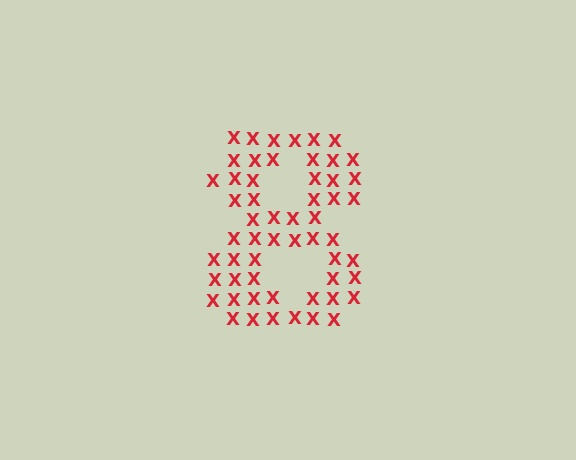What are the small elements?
The small elements are letter X's.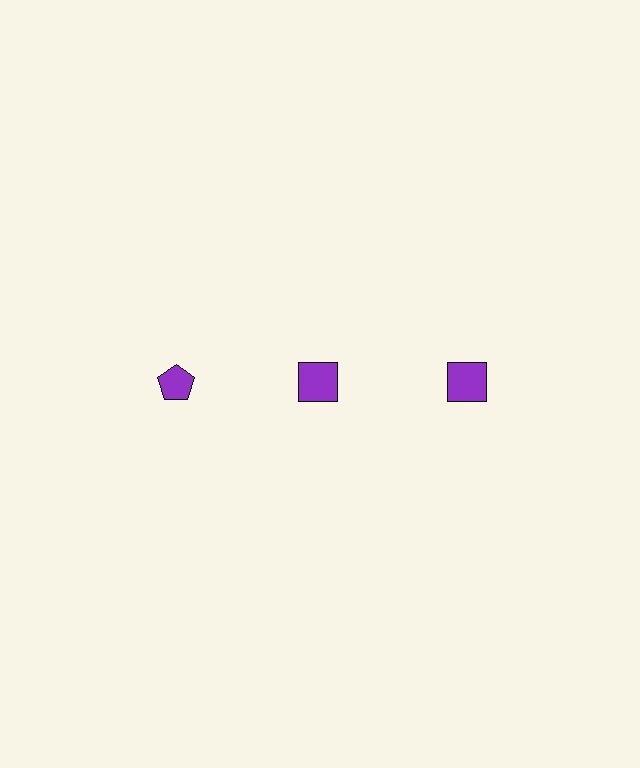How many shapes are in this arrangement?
There are 3 shapes arranged in a grid pattern.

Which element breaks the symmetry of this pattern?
The purple pentagon in the top row, leftmost column breaks the symmetry. All other shapes are purple squares.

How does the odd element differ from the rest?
It has a different shape: pentagon instead of square.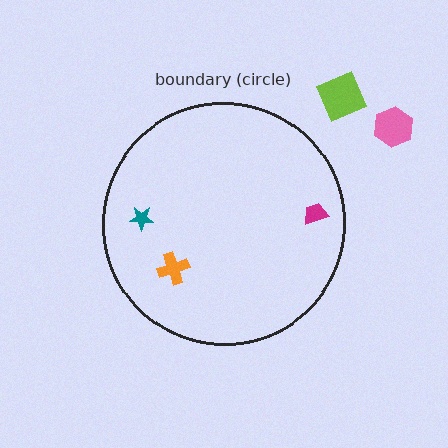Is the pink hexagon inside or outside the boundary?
Outside.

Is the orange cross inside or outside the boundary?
Inside.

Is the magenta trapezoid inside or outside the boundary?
Inside.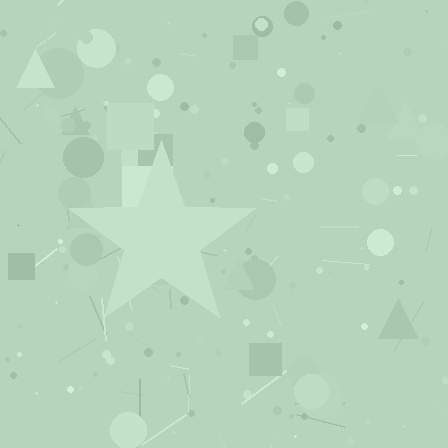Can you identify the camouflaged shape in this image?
The camouflaged shape is a star.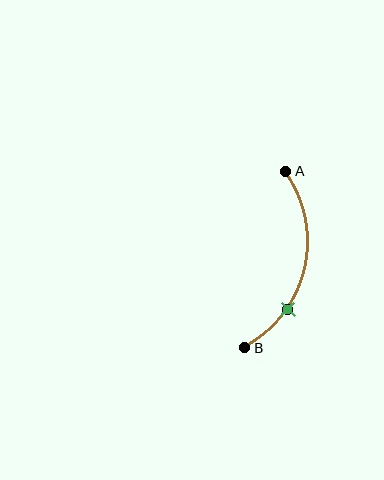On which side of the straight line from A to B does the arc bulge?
The arc bulges to the right of the straight line connecting A and B.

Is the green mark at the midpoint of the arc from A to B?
No. The green mark lies on the arc but is closer to endpoint B. The arc midpoint would be at the point on the curve equidistant along the arc from both A and B.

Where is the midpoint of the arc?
The arc midpoint is the point on the curve farthest from the straight line joining A and B. It sits to the right of that line.